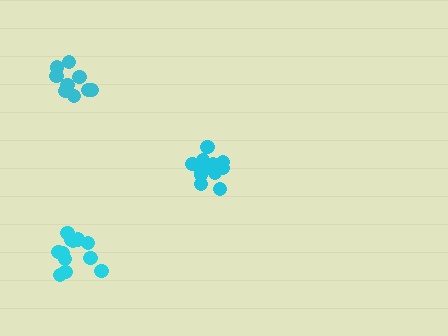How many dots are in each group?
Group 1: 9 dots, Group 2: 13 dots, Group 3: 12 dots (34 total).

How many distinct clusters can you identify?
There are 3 distinct clusters.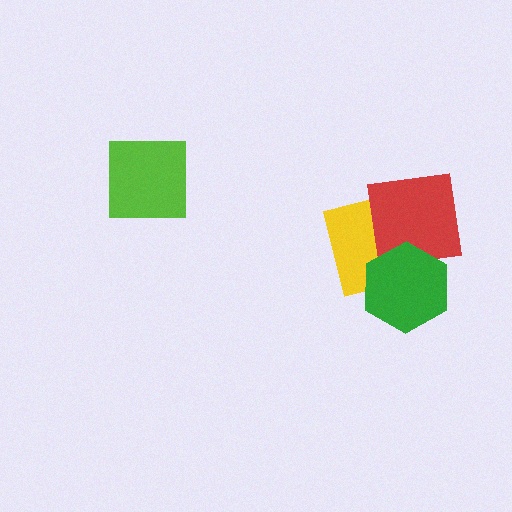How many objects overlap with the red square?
2 objects overlap with the red square.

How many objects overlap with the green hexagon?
2 objects overlap with the green hexagon.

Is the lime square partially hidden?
No, no other shape covers it.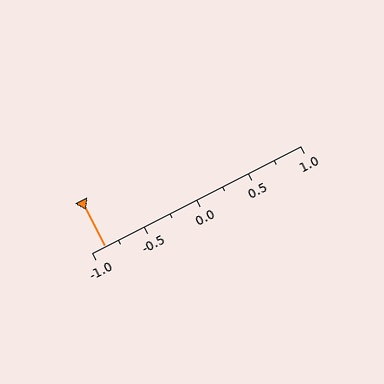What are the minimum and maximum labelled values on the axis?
The axis runs from -1.0 to 1.0.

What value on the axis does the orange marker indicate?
The marker indicates approximately -0.88.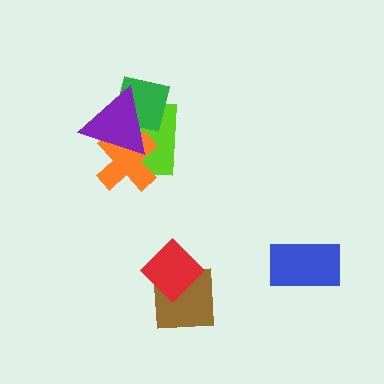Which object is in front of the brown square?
The red diamond is in front of the brown square.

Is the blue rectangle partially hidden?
No, no other shape covers it.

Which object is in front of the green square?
The purple triangle is in front of the green square.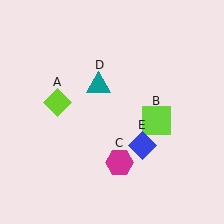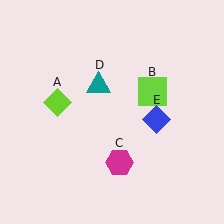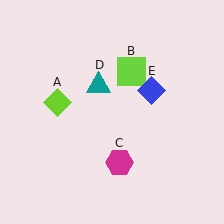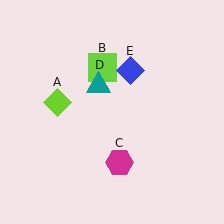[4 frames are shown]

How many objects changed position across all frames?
2 objects changed position: lime square (object B), blue diamond (object E).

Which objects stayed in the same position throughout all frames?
Lime diamond (object A) and magenta hexagon (object C) and teal triangle (object D) remained stationary.